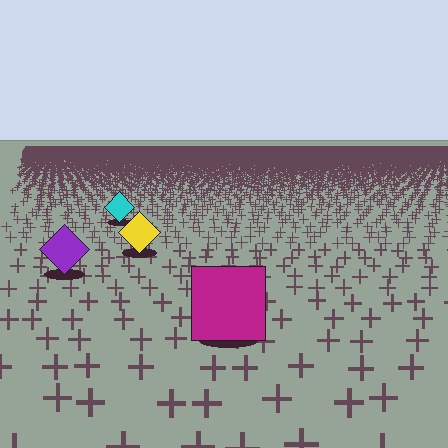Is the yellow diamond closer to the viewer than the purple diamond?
No. The purple diamond is closer — you can tell from the texture gradient: the ground texture is coarser near it.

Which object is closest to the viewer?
The magenta square is closest. The texture marks near it are larger and more spread out.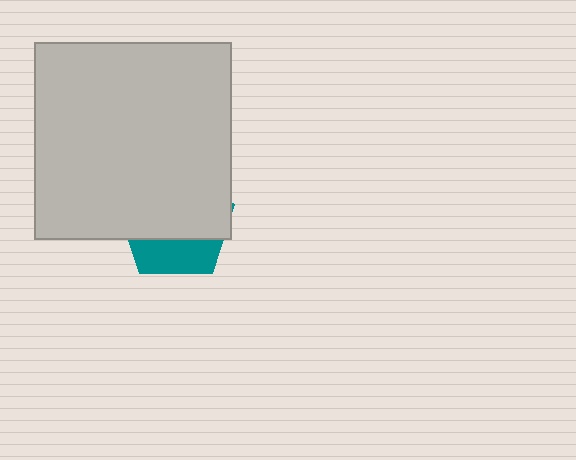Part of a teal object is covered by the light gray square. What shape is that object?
It is a pentagon.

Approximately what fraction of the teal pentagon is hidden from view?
Roughly 69% of the teal pentagon is hidden behind the light gray square.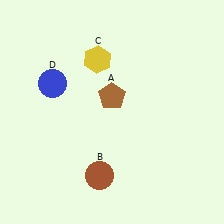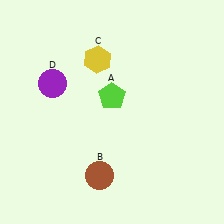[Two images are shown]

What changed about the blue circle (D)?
In Image 1, D is blue. In Image 2, it changed to purple.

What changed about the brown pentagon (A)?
In Image 1, A is brown. In Image 2, it changed to lime.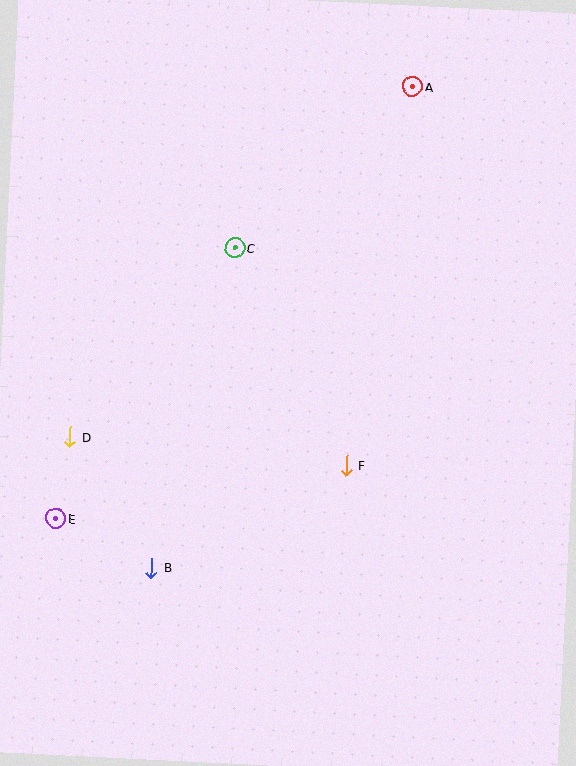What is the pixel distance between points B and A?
The distance between B and A is 548 pixels.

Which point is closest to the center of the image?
Point F at (346, 465) is closest to the center.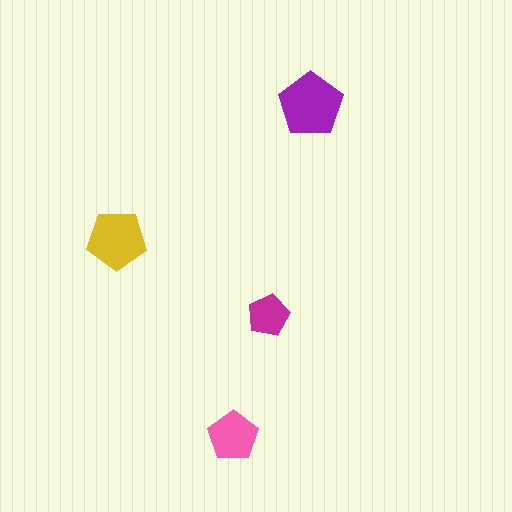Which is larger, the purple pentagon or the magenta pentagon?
The purple one.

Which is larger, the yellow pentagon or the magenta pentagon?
The yellow one.